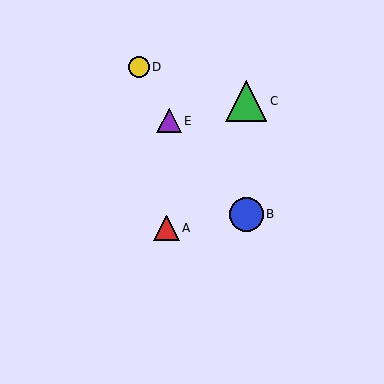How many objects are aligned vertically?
2 objects (B, C) are aligned vertically.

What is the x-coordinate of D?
Object D is at x≈139.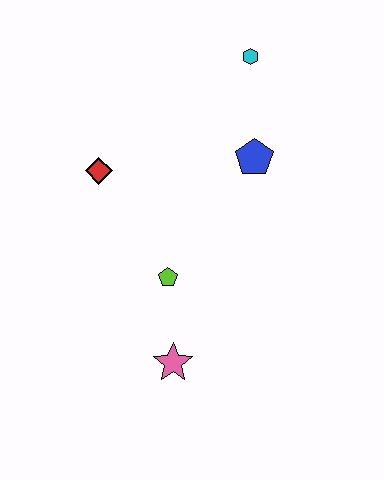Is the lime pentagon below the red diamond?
Yes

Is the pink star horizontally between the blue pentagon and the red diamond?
Yes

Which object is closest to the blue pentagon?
The cyan hexagon is closest to the blue pentagon.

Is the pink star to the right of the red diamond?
Yes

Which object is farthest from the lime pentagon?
The cyan hexagon is farthest from the lime pentagon.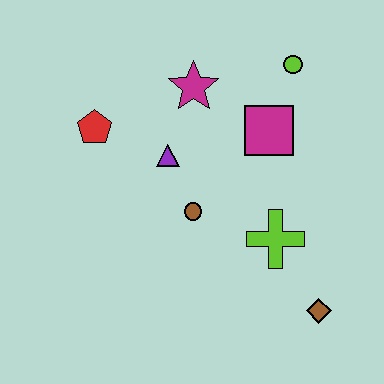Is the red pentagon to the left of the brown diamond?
Yes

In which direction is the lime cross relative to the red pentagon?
The lime cross is to the right of the red pentagon.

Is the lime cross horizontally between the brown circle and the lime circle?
Yes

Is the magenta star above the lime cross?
Yes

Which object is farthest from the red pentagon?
The brown diamond is farthest from the red pentagon.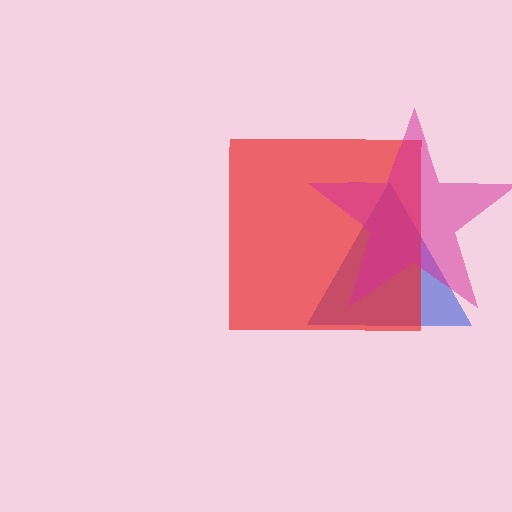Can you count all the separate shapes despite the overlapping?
Yes, there are 3 separate shapes.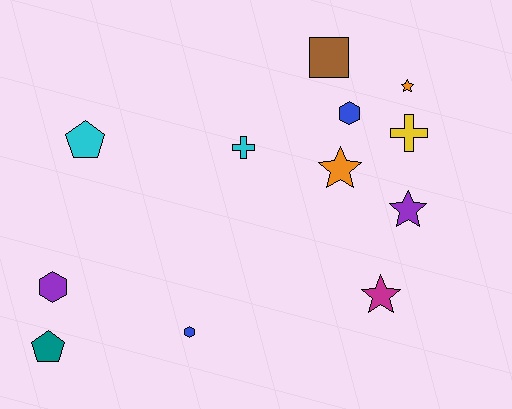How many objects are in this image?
There are 12 objects.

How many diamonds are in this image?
There are no diamonds.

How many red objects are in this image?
There are no red objects.